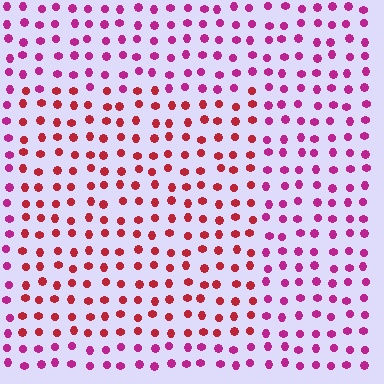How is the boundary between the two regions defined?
The boundary is defined purely by a slight shift in hue (about 36 degrees). Spacing, size, and orientation are identical on both sides.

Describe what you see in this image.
The image is filled with small magenta elements in a uniform arrangement. A rectangle-shaped region is visible where the elements are tinted to a slightly different hue, forming a subtle color boundary.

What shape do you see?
I see a rectangle.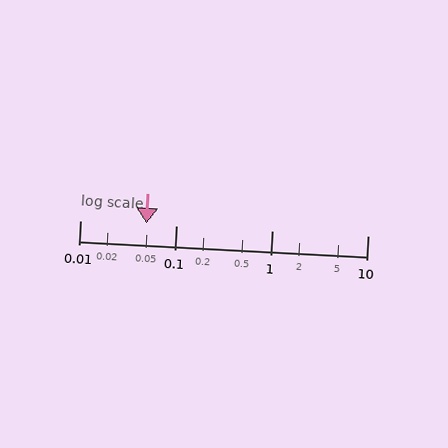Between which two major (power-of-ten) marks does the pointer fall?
The pointer is between 0.01 and 0.1.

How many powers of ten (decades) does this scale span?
The scale spans 3 decades, from 0.01 to 10.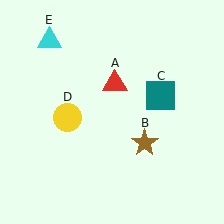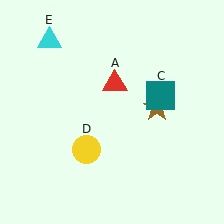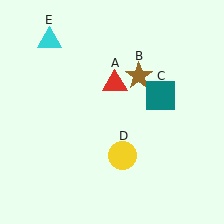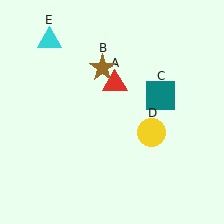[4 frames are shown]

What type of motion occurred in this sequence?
The brown star (object B), yellow circle (object D) rotated counterclockwise around the center of the scene.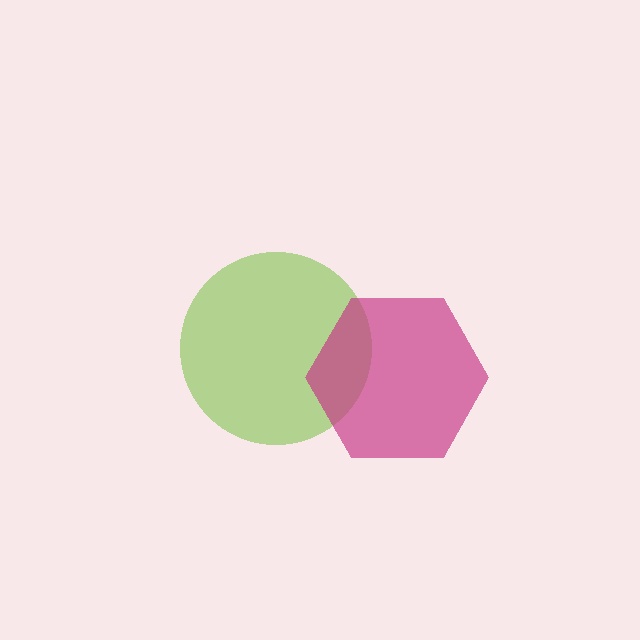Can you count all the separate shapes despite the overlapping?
Yes, there are 2 separate shapes.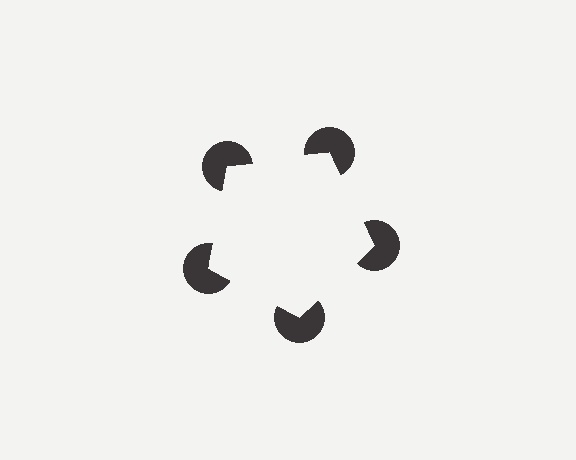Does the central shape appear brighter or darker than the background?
It typically appears slightly brighter than the background, even though no actual brightness change is drawn.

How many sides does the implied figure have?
5 sides.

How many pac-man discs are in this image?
There are 5 — one at each vertex of the illusory pentagon.